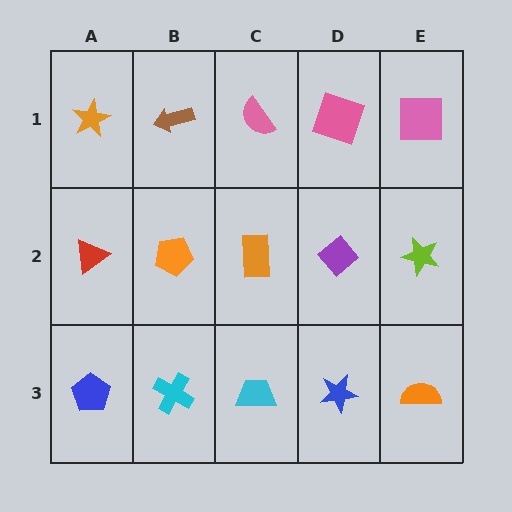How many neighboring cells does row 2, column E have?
3.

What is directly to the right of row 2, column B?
An orange rectangle.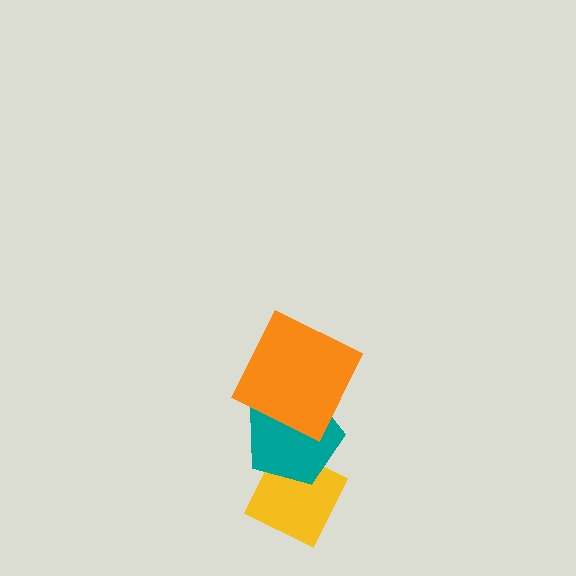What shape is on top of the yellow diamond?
The teal pentagon is on top of the yellow diamond.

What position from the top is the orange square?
The orange square is 1st from the top.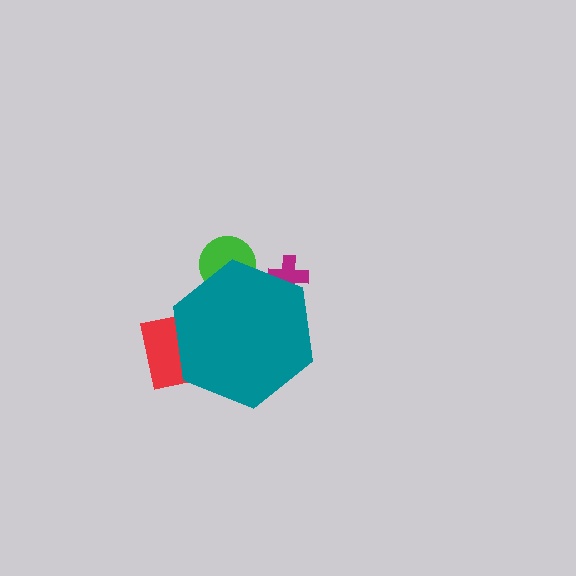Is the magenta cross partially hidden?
Yes, the magenta cross is partially hidden behind the teal hexagon.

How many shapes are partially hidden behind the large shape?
3 shapes are partially hidden.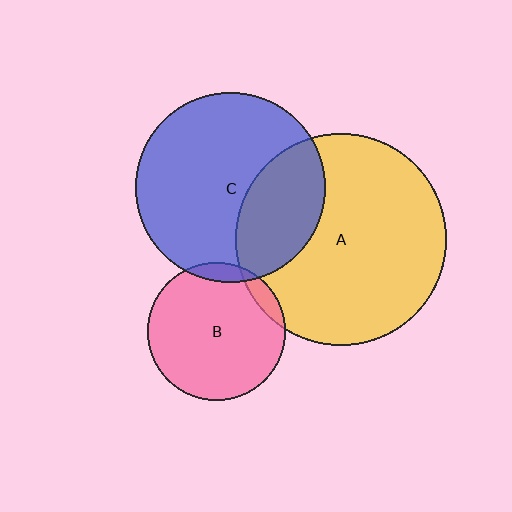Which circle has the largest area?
Circle A (yellow).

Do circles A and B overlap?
Yes.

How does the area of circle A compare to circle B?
Approximately 2.3 times.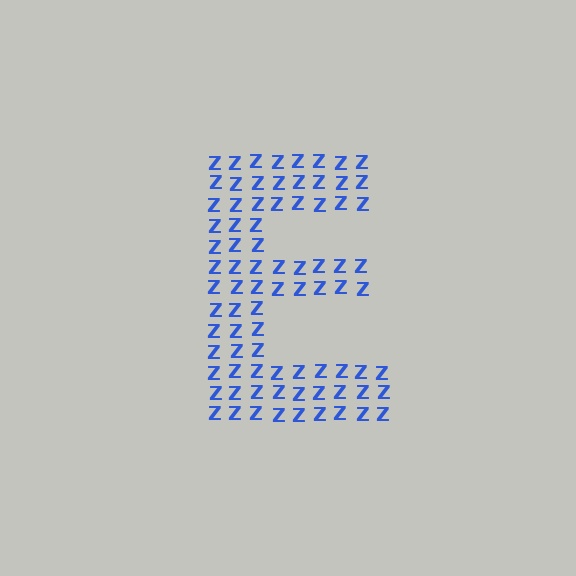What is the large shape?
The large shape is the letter E.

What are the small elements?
The small elements are letter Z's.